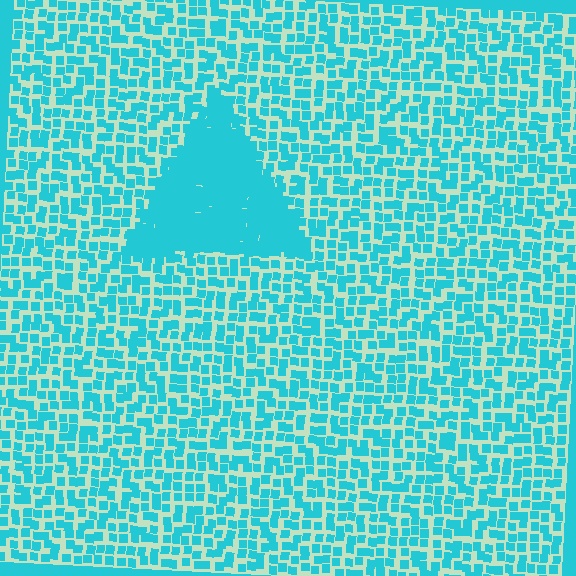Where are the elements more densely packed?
The elements are more densely packed inside the triangle boundary.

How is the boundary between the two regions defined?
The boundary is defined by a change in element density (approximately 2.7x ratio). All elements are the same color, size, and shape.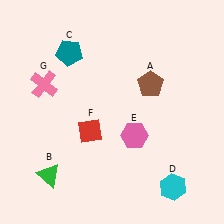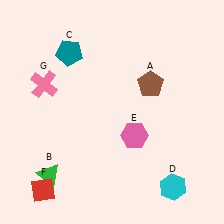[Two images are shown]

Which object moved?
The red diamond (F) moved down.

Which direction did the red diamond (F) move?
The red diamond (F) moved down.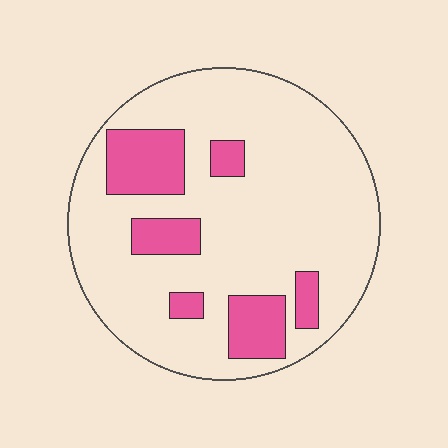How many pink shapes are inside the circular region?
6.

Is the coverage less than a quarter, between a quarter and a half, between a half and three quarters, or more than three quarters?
Less than a quarter.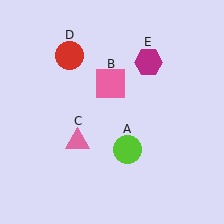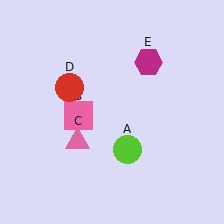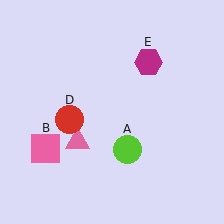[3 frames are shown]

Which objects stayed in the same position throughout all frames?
Lime circle (object A) and pink triangle (object C) and magenta hexagon (object E) remained stationary.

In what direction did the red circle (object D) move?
The red circle (object D) moved down.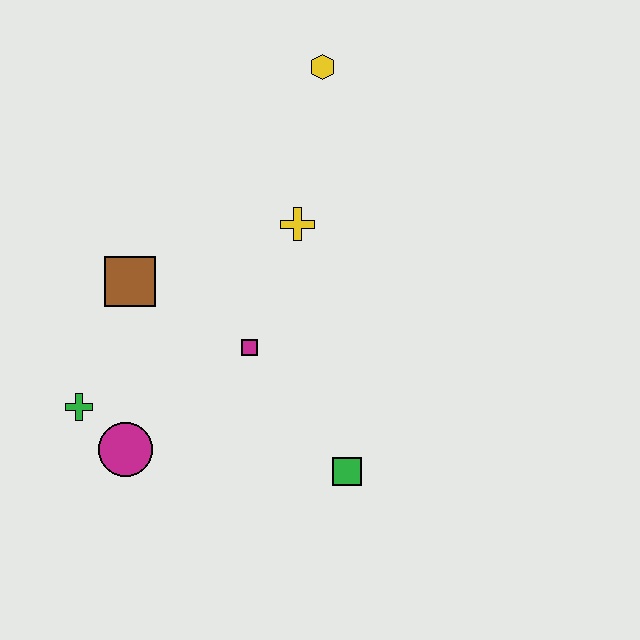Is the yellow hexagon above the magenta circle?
Yes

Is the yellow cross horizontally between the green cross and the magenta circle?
No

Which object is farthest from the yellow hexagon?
The magenta circle is farthest from the yellow hexagon.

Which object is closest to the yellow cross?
The magenta square is closest to the yellow cross.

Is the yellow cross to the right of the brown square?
Yes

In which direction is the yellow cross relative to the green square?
The yellow cross is above the green square.